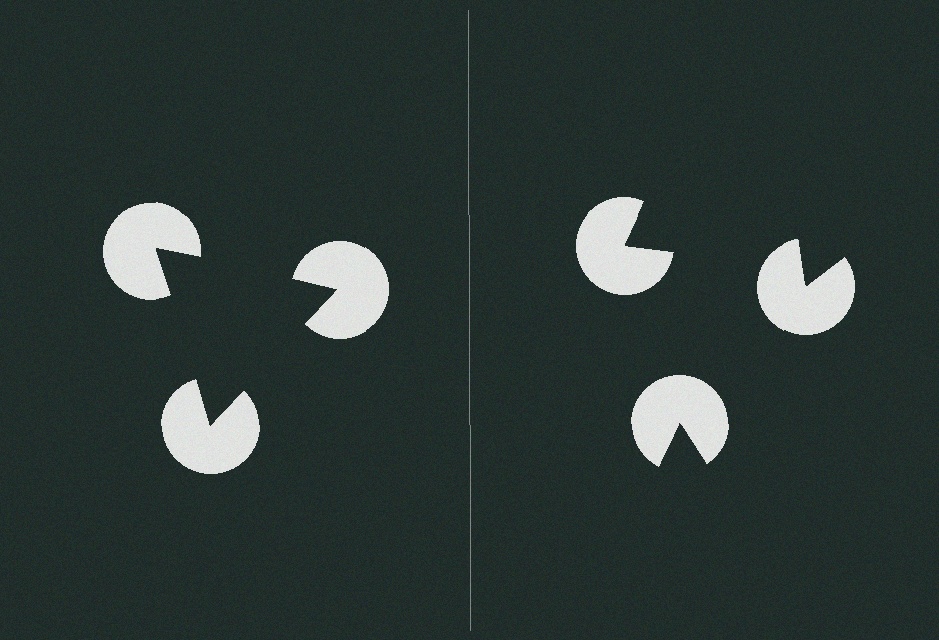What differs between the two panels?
The pac-man discs are positioned identically on both sides; only the wedge orientations differ. On the left they align to a triangle; on the right they are misaligned.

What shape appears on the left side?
An illusory triangle.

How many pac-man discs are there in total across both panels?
6 — 3 on each side.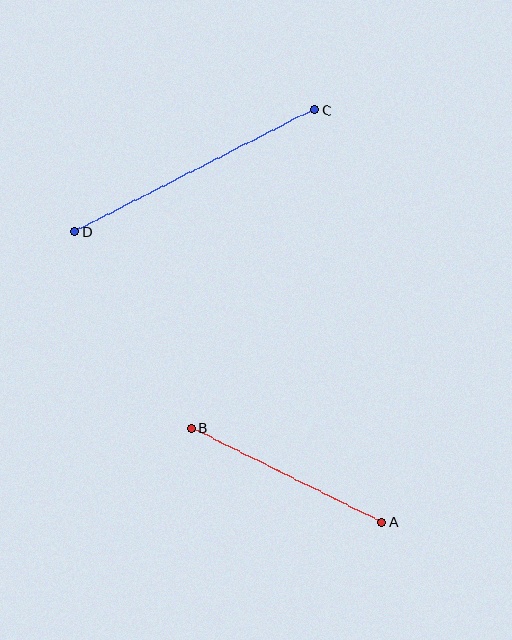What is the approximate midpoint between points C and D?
The midpoint is at approximately (195, 171) pixels.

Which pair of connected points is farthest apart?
Points C and D are farthest apart.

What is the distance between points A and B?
The distance is approximately 212 pixels.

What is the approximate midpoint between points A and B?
The midpoint is at approximately (286, 475) pixels.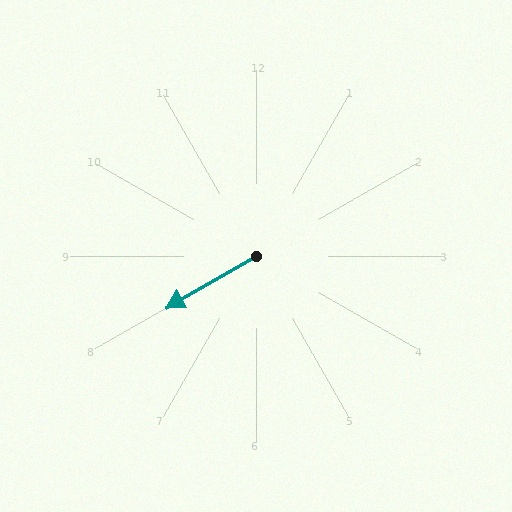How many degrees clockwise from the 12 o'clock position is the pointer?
Approximately 240 degrees.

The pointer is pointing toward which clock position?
Roughly 8 o'clock.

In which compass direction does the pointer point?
Southwest.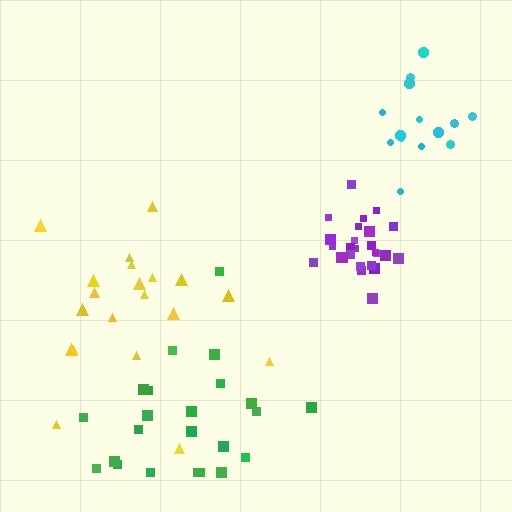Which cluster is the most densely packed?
Purple.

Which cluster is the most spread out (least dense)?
Yellow.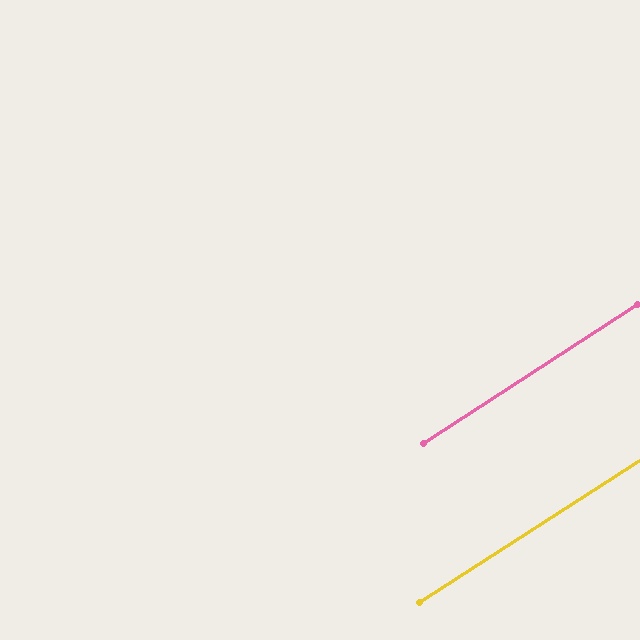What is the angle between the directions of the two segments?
Approximately 0 degrees.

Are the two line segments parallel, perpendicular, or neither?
Parallel — their directions differ by only 0.1°.